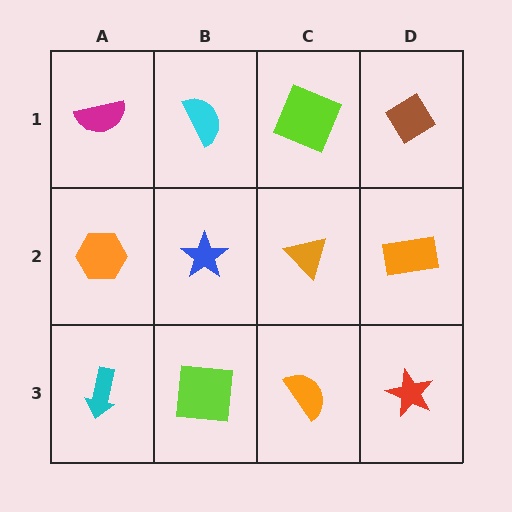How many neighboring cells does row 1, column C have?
3.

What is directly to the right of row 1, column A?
A cyan semicircle.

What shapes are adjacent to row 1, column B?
A blue star (row 2, column B), a magenta semicircle (row 1, column A), a lime square (row 1, column C).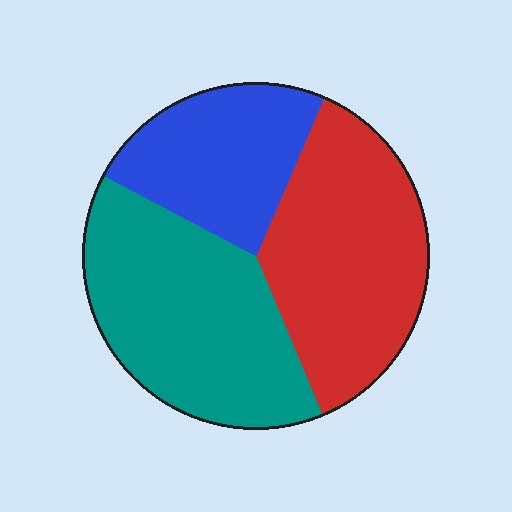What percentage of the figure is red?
Red covers roughly 35% of the figure.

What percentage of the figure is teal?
Teal covers around 40% of the figure.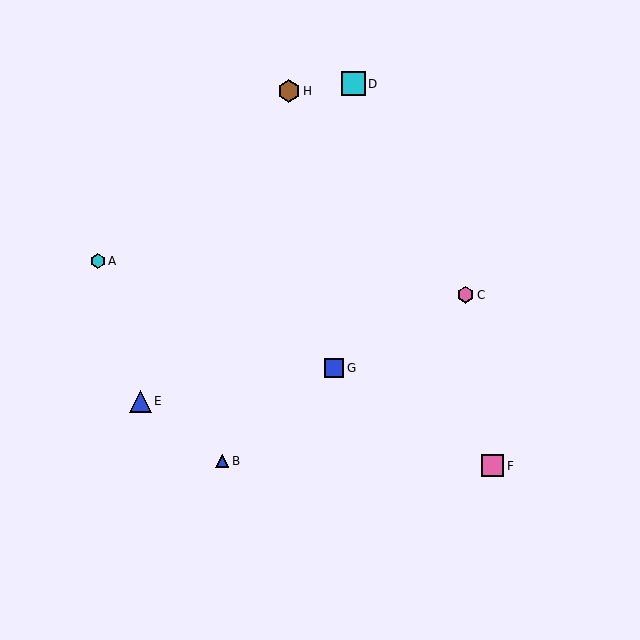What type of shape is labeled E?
Shape E is a blue triangle.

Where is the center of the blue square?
The center of the blue square is at (334, 368).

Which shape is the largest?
The cyan square (labeled D) is the largest.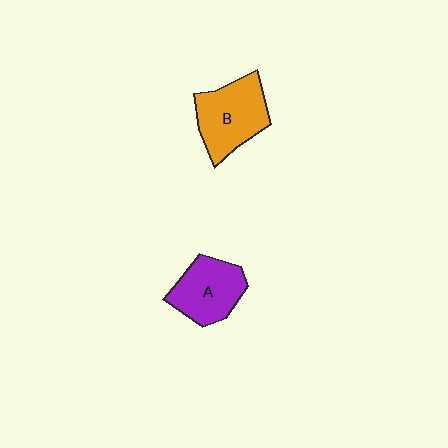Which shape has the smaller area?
Shape A (purple).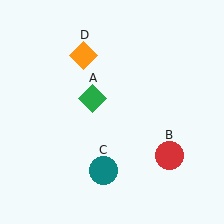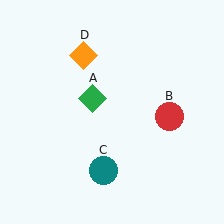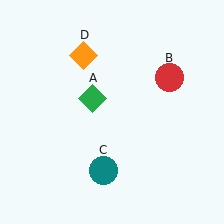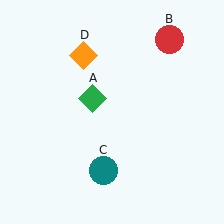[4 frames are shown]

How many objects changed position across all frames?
1 object changed position: red circle (object B).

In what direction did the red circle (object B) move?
The red circle (object B) moved up.